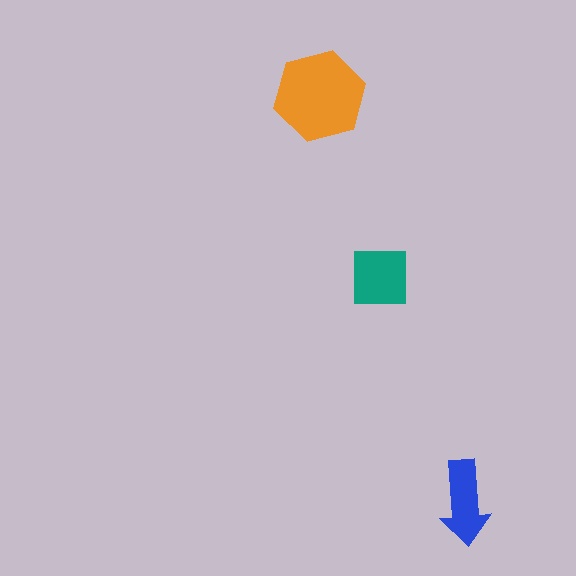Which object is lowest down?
The blue arrow is bottommost.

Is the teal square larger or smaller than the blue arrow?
Larger.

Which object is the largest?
The orange hexagon.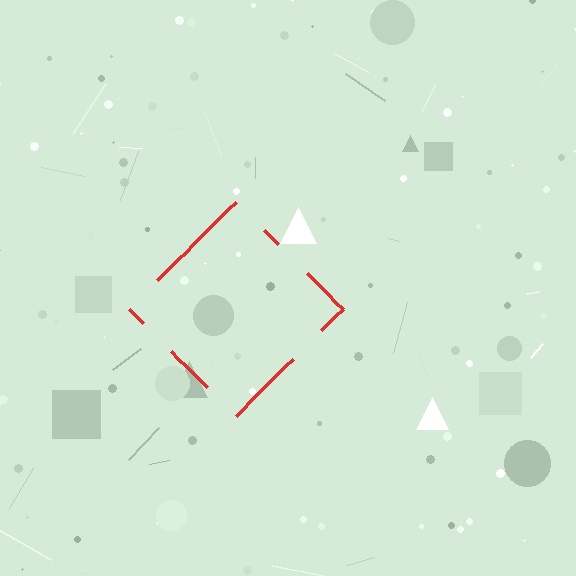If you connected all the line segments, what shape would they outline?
They would outline a diamond.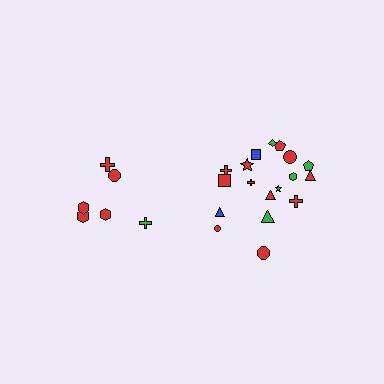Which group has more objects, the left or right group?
The right group.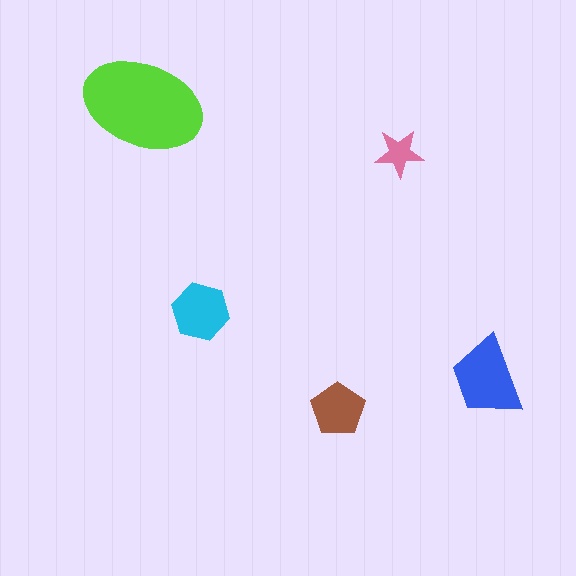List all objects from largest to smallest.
The lime ellipse, the blue trapezoid, the cyan hexagon, the brown pentagon, the pink star.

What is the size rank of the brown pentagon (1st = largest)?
4th.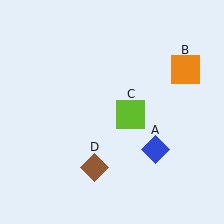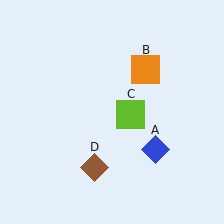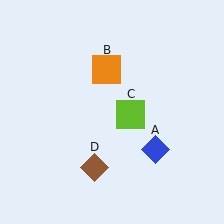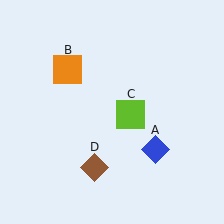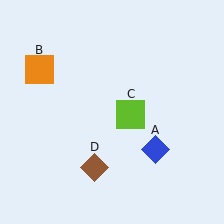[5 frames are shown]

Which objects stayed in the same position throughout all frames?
Blue diamond (object A) and lime square (object C) and brown diamond (object D) remained stationary.